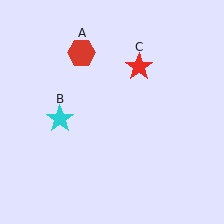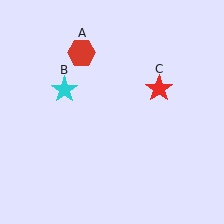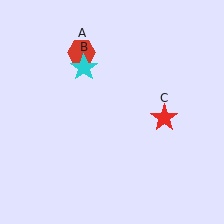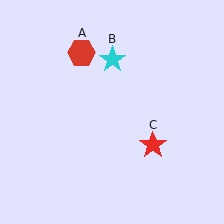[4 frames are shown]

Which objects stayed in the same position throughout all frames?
Red hexagon (object A) remained stationary.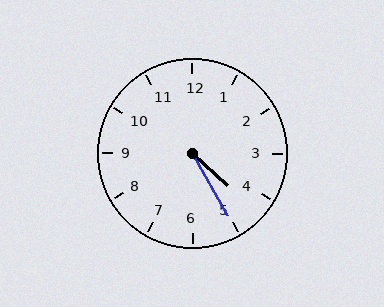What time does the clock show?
4:25.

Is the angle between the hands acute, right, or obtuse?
It is acute.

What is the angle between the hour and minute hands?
Approximately 18 degrees.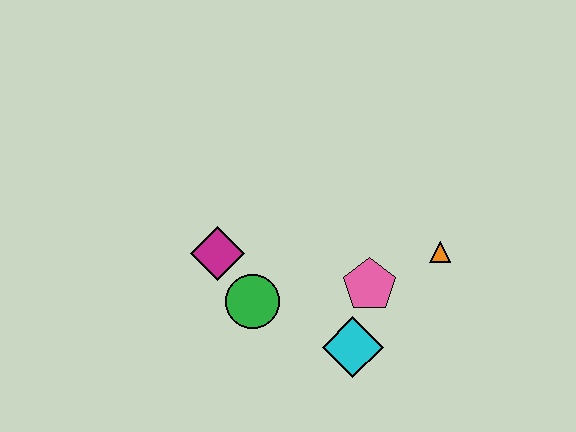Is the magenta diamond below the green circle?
No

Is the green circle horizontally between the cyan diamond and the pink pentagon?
No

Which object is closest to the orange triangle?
The pink pentagon is closest to the orange triangle.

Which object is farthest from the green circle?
The orange triangle is farthest from the green circle.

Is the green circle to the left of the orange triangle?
Yes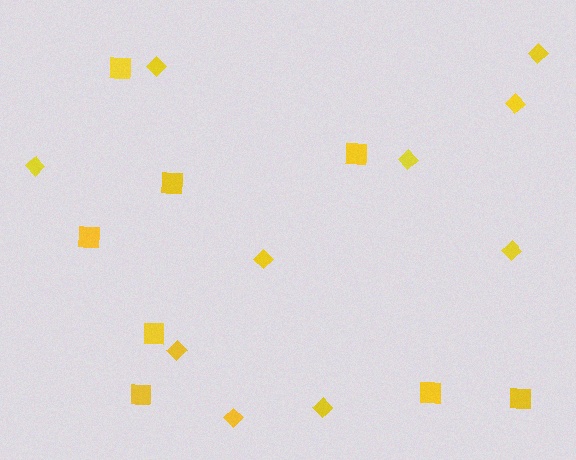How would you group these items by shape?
There are 2 groups: one group of squares (8) and one group of diamonds (10).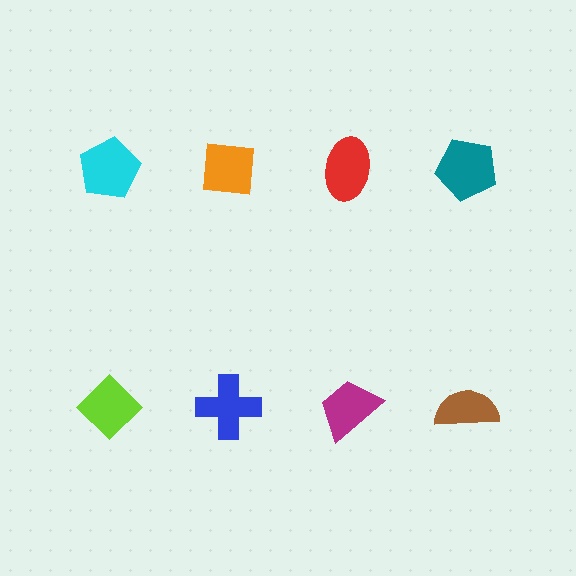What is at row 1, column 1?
A cyan pentagon.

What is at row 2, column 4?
A brown semicircle.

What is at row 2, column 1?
A lime diamond.